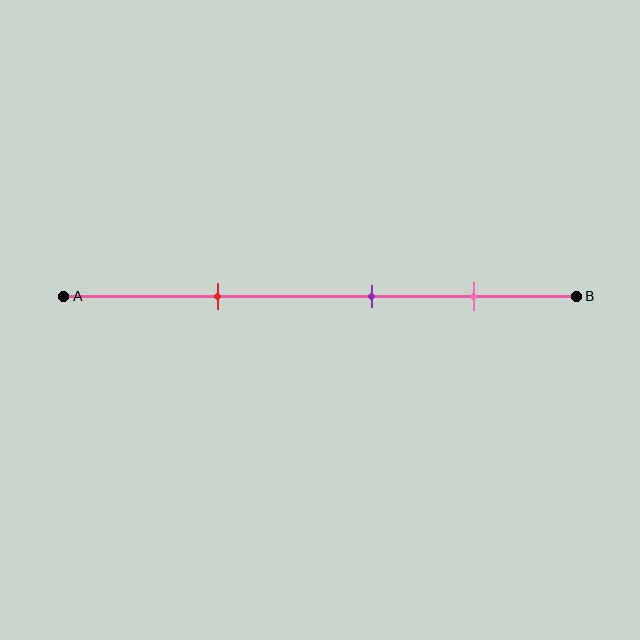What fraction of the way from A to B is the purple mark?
The purple mark is approximately 60% (0.6) of the way from A to B.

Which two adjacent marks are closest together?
The purple and pink marks are the closest adjacent pair.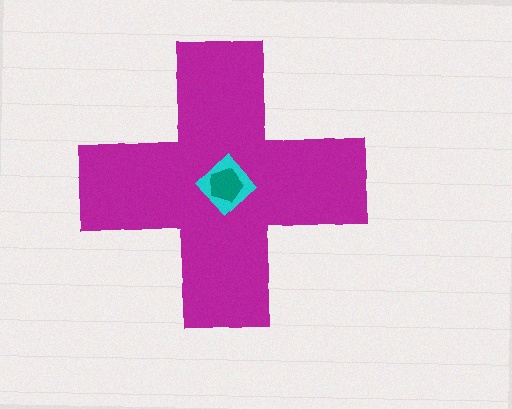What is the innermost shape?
The teal pentagon.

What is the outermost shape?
The magenta cross.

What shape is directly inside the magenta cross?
The cyan diamond.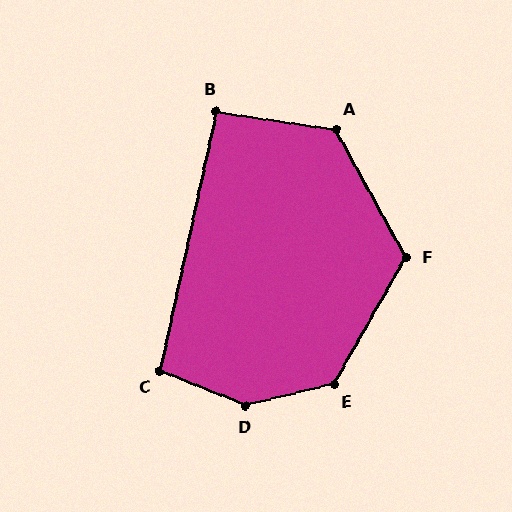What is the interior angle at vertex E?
Approximately 133 degrees (obtuse).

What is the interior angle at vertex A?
Approximately 127 degrees (obtuse).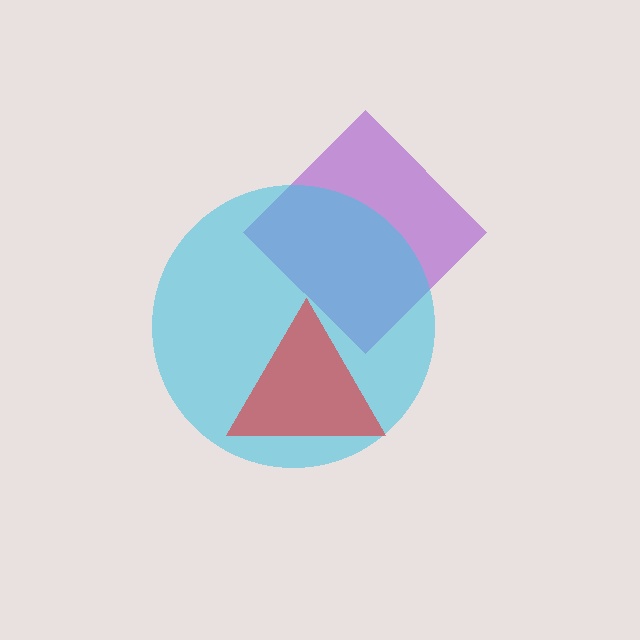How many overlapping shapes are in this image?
There are 3 overlapping shapes in the image.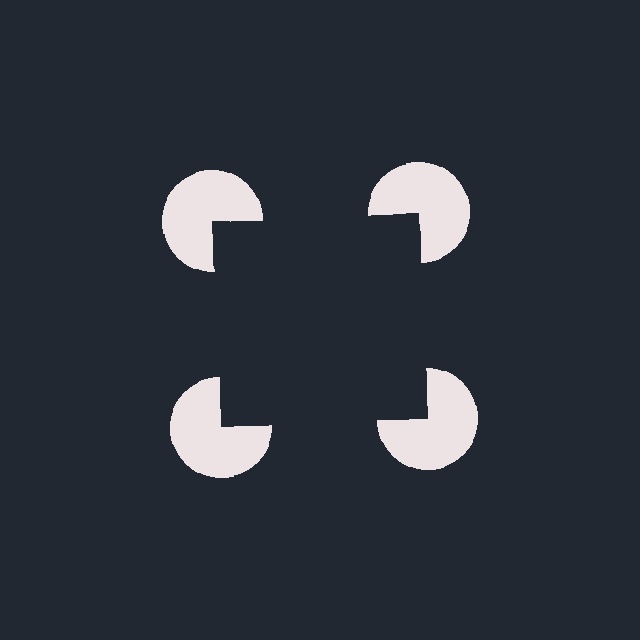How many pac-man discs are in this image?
There are 4 — one at each vertex of the illusory square.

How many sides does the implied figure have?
4 sides.